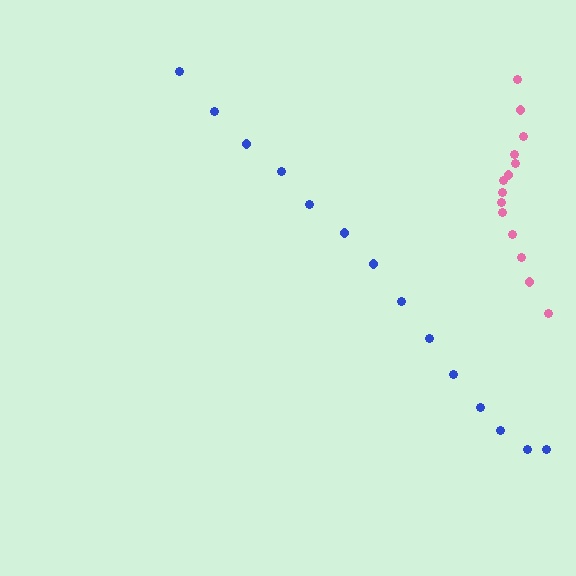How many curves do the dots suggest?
There are 2 distinct paths.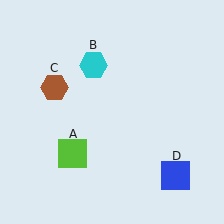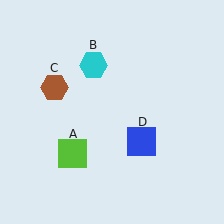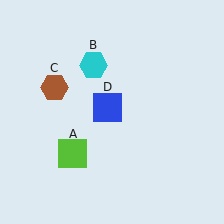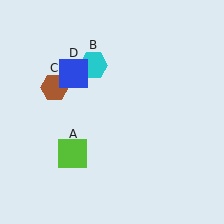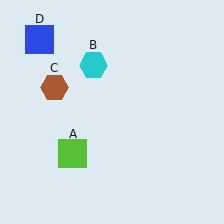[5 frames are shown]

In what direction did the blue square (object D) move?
The blue square (object D) moved up and to the left.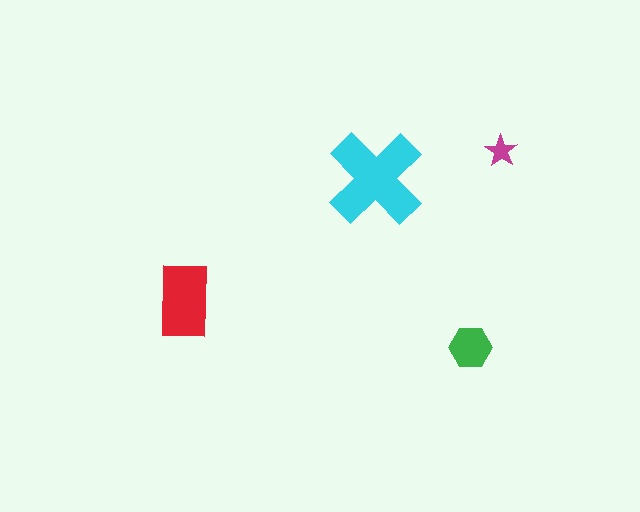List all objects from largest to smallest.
The cyan cross, the red rectangle, the green hexagon, the magenta star.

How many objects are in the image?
There are 4 objects in the image.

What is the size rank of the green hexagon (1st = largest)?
3rd.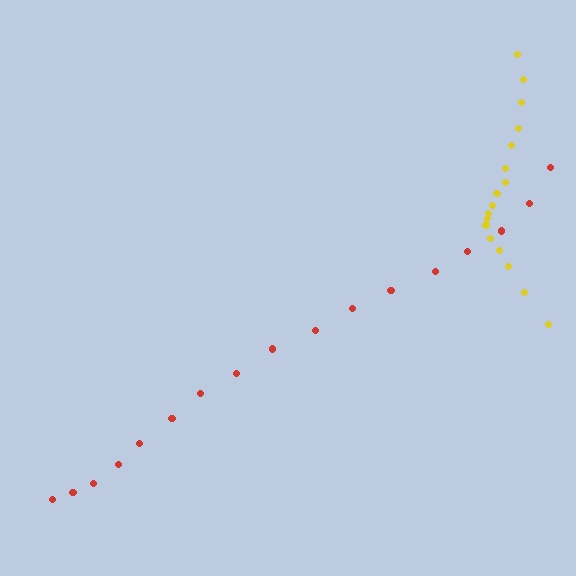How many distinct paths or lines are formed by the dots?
There are 2 distinct paths.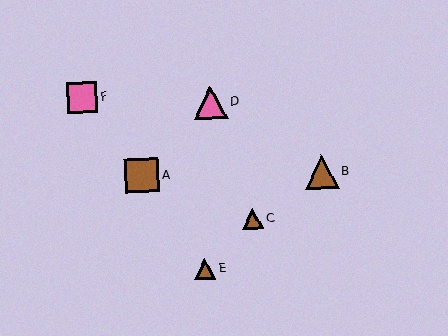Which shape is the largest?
The brown square (labeled A) is the largest.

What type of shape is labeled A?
Shape A is a brown square.